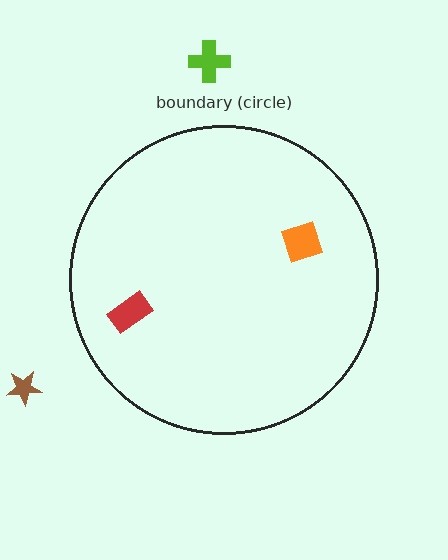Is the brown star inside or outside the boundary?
Outside.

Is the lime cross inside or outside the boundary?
Outside.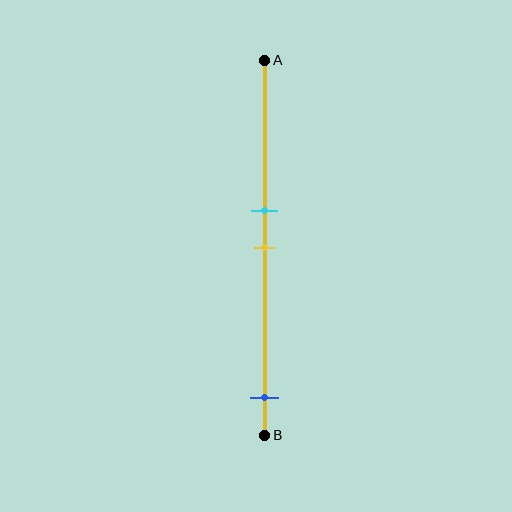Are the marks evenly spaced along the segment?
No, the marks are not evenly spaced.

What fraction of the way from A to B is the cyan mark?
The cyan mark is approximately 40% (0.4) of the way from A to B.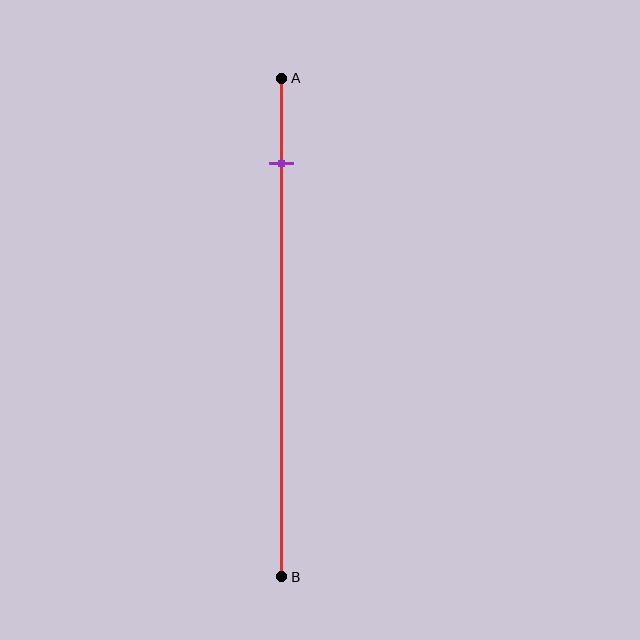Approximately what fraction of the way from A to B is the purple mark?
The purple mark is approximately 15% of the way from A to B.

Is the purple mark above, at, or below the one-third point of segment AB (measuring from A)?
The purple mark is above the one-third point of segment AB.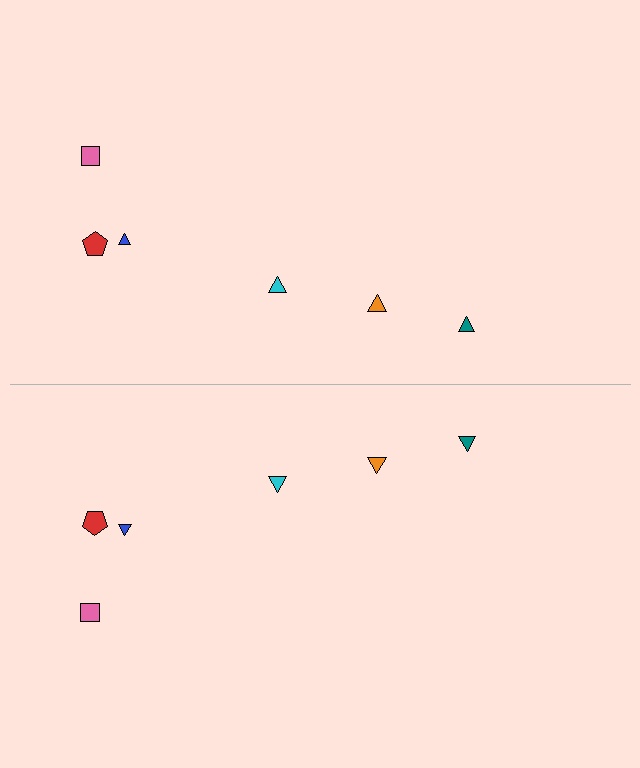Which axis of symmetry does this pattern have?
The pattern has a horizontal axis of symmetry running through the center of the image.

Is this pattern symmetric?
Yes, this pattern has bilateral (reflection) symmetry.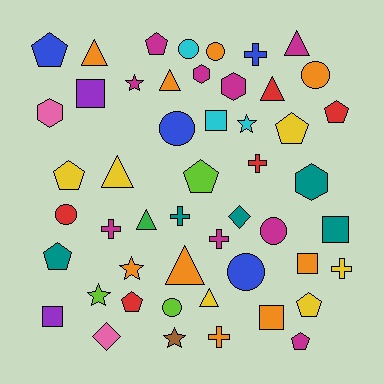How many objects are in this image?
There are 50 objects.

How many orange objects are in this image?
There are 9 orange objects.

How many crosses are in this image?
There are 7 crosses.